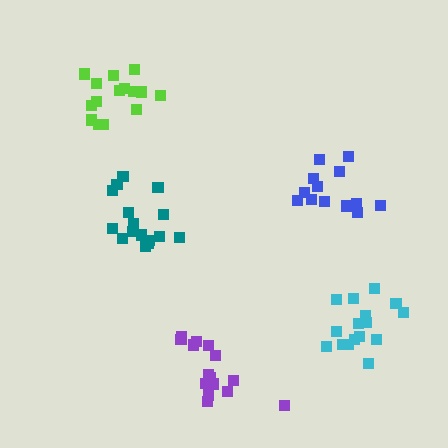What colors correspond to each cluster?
The clusters are colored: blue, cyan, purple, lime, teal.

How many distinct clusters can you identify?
There are 5 distinct clusters.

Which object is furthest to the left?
The lime cluster is leftmost.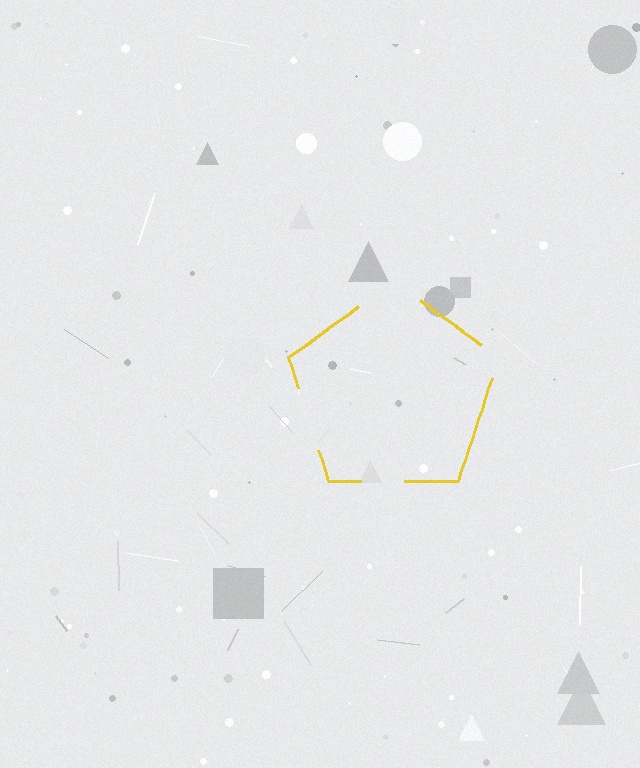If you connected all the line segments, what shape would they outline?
They would outline a pentagon.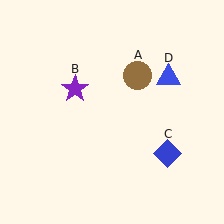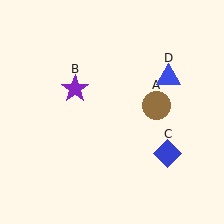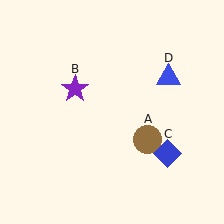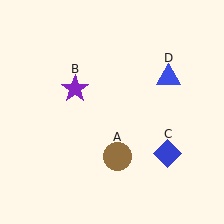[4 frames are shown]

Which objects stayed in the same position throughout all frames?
Purple star (object B) and blue diamond (object C) and blue triangle (object D) remained stationary.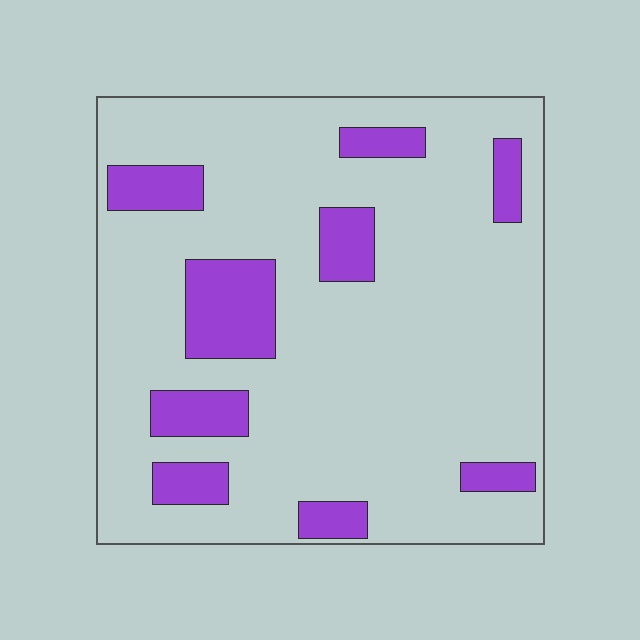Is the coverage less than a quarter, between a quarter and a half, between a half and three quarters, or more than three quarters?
Less than a quarter.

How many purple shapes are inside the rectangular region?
9.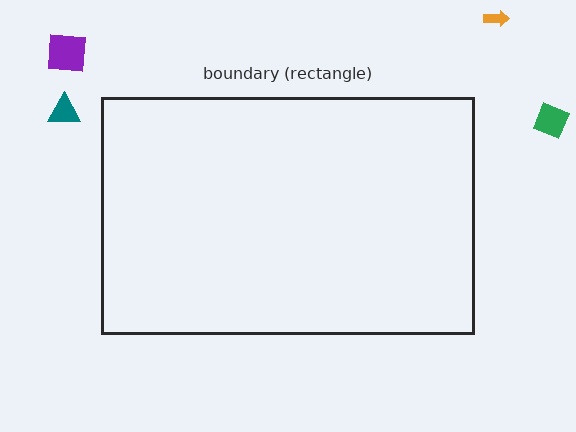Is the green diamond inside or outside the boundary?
Outside.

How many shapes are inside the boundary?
0 inside, 4 outside.